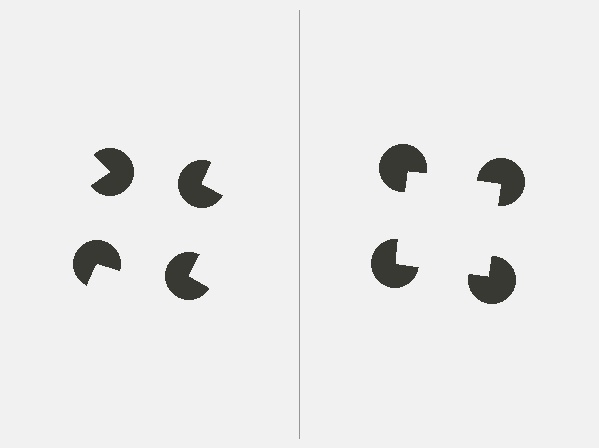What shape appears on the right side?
An illusory square.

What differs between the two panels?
The pac-man discs are positioned identically on both sides; only the wedge orientations differ. On the right they align to a square; on the left they are misaligned.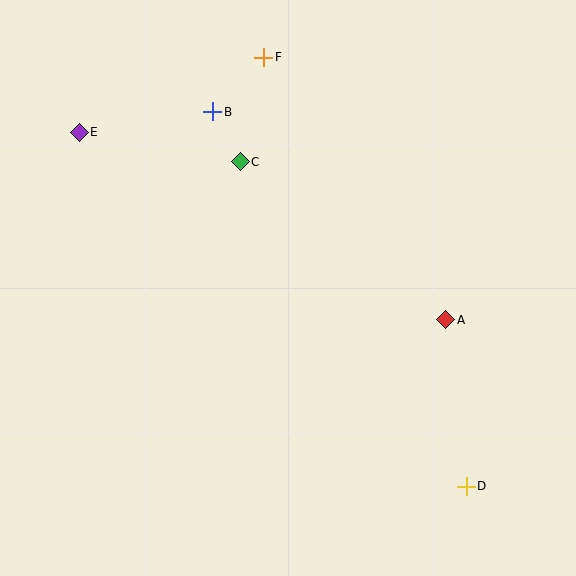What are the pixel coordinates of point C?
Point C is at (240, 162).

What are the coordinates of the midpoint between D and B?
The midpoint between D and B is at (339, 299).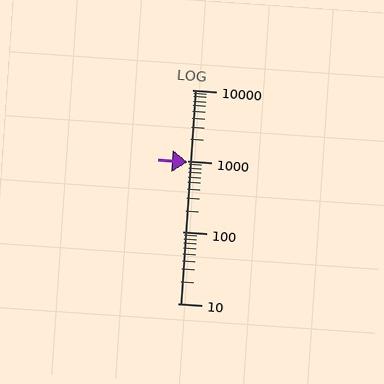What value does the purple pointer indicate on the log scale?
The pointer indicates approximately 950.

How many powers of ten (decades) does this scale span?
The scale spans 3 decades, from 10 to 10000.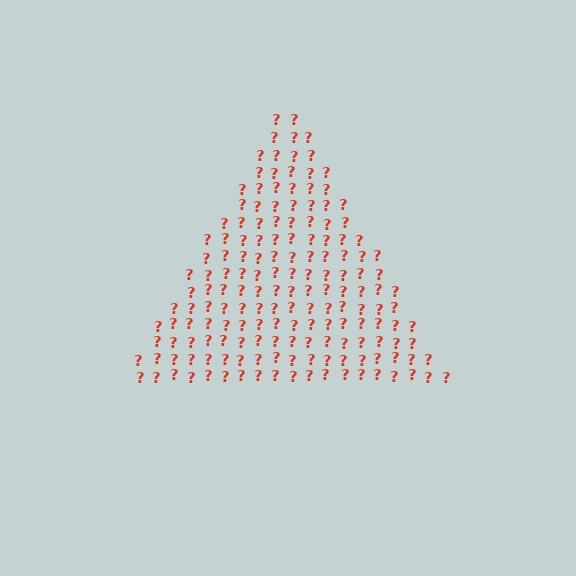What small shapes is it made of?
It is made of small question marks.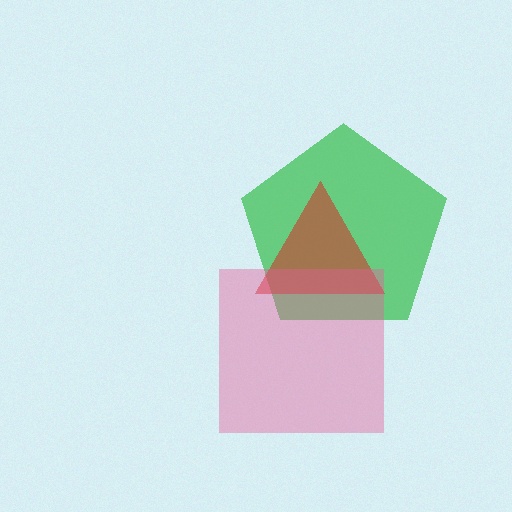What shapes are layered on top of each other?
The layered shapes are: a green pentagon, a red triangle, a pink square.